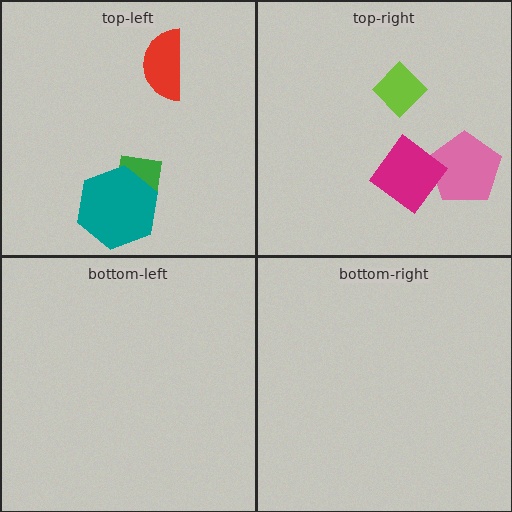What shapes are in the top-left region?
The red semicircle, the green rectangle, the teal hexagon.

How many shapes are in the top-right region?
3.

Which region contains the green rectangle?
The top-left region.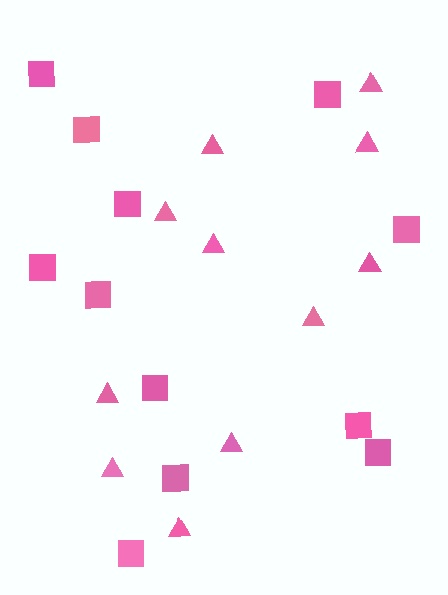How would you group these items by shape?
There are 2 groups: one group of squares (12) and one group of triangles (11).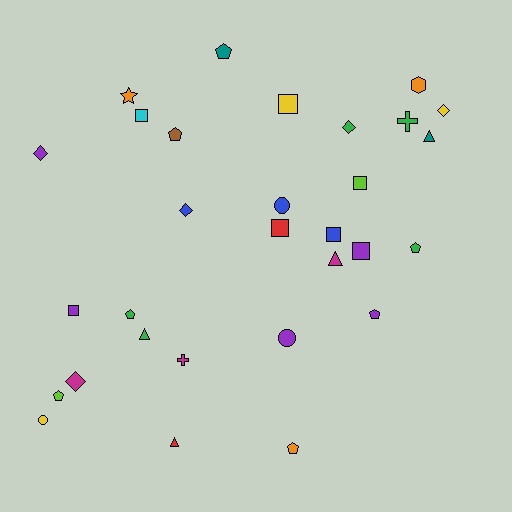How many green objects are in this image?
There are 5 green objects.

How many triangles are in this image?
There are 4 triangles.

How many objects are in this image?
There are 30 objects.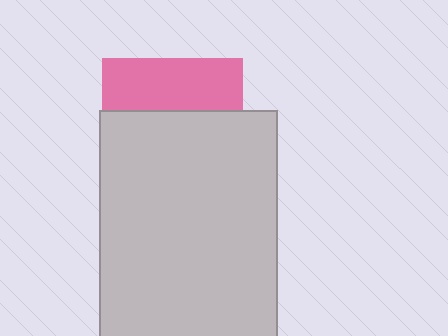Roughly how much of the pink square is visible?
A small part of it is visible (roughly 37%).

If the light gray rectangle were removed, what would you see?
You would see the complete pink square.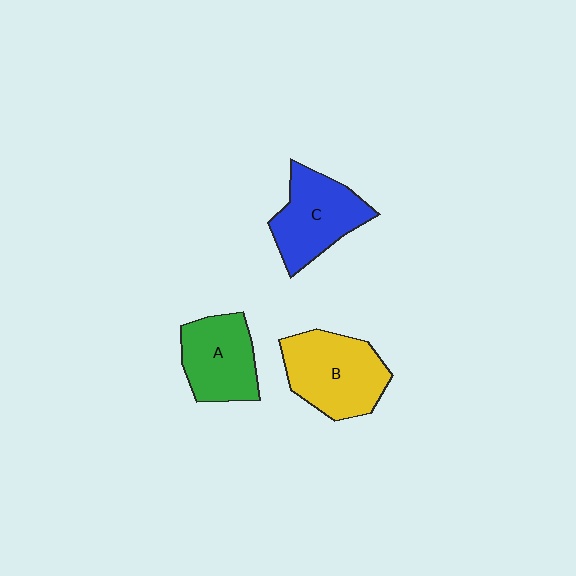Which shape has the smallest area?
Shape A (green).